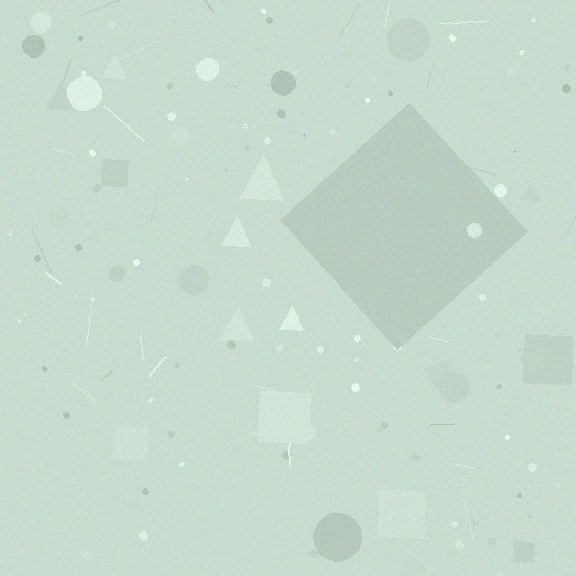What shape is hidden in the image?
A diamond is hidden in the image.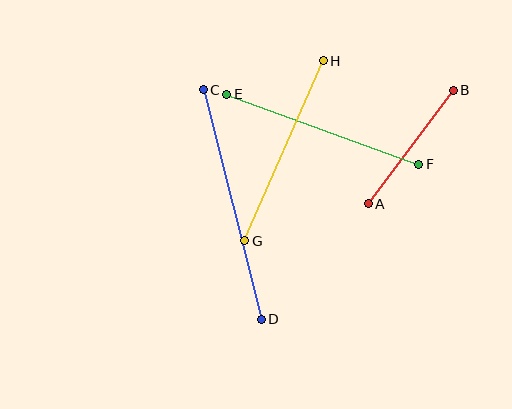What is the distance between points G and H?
The distance is approximately 196 pixels.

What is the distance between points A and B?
The distance is approximately 142 pixels.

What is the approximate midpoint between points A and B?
The midpoint is at approximately (411, 147) pixels.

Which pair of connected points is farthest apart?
Points C and D are farthest apart.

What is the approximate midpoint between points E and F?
The midpoint is at approximately (323, 129) pixels.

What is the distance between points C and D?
The distance is approximately 237 pixels.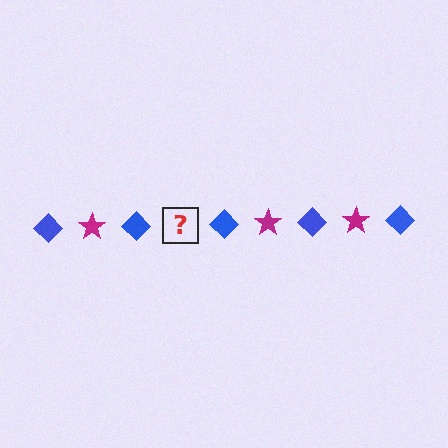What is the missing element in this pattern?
The missing element is a magenta star.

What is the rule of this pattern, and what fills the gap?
The rule is that the pattern alternates between blue diamond and magenta star. The gap should be filled with a magenta star.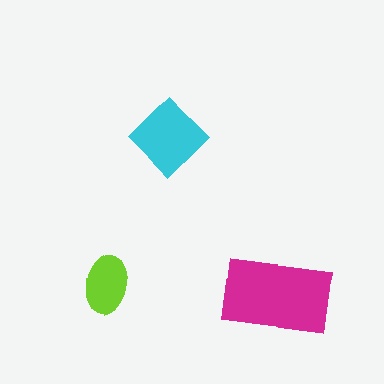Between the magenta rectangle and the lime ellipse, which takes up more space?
The magenta rectangle.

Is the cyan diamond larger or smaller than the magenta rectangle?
Smaller.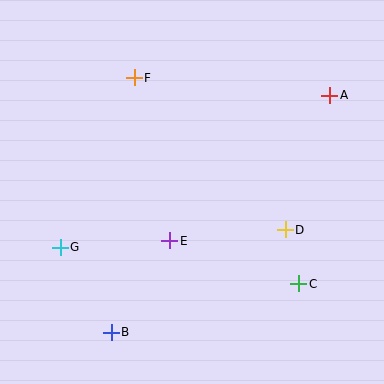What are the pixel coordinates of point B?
Point B is at (111, 332).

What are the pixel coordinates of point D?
Point D is at (285, 230).